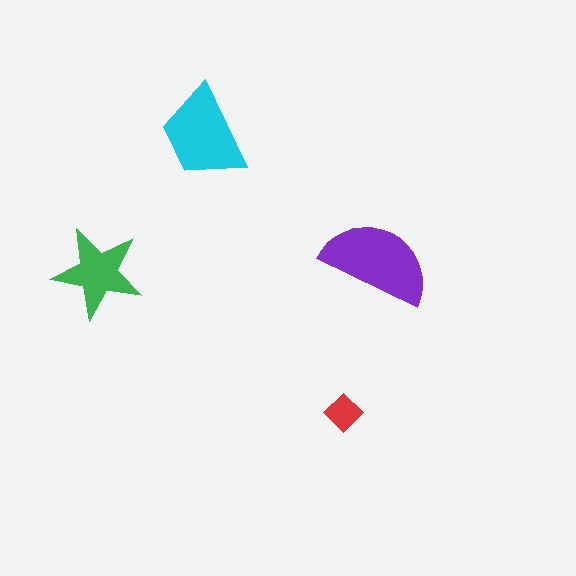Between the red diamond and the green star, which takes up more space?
The green star.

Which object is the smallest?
The red diamond.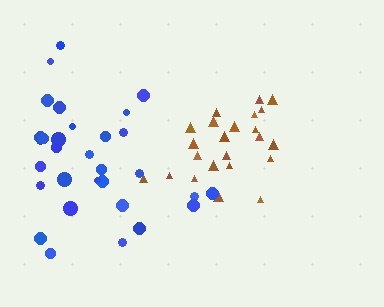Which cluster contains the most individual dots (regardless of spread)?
Blue (31).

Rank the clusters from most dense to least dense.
brown, blue.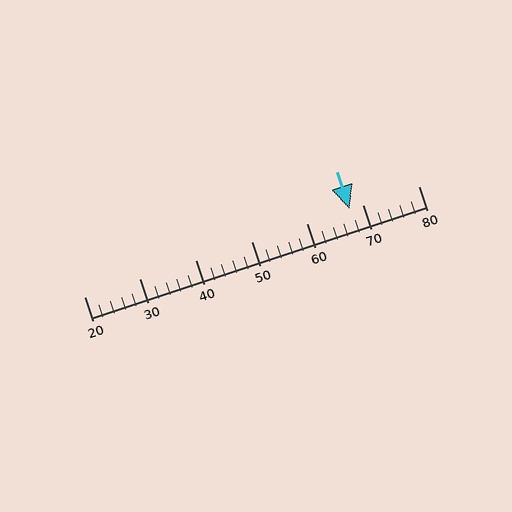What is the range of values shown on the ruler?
The ruler shows values from 20 to 80.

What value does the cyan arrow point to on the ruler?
The cyan arrow points to approximately 68.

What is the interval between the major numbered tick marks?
The major tick marks are spaced 10 units apart.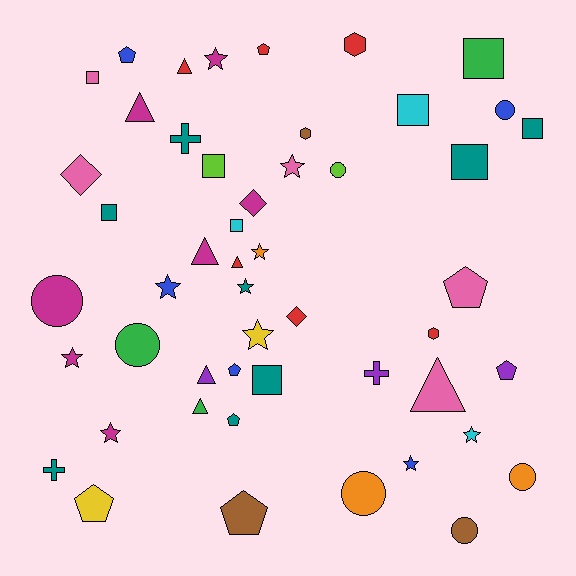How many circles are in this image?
There are 7 circles.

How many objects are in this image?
There are 50 objects.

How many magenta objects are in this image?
There are 7 magenta objects.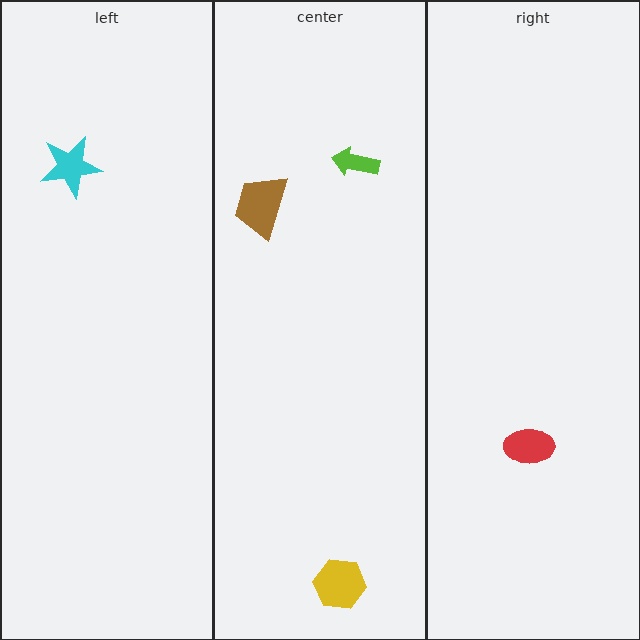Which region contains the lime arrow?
The center region.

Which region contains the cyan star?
The left region.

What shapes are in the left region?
The cyan star.